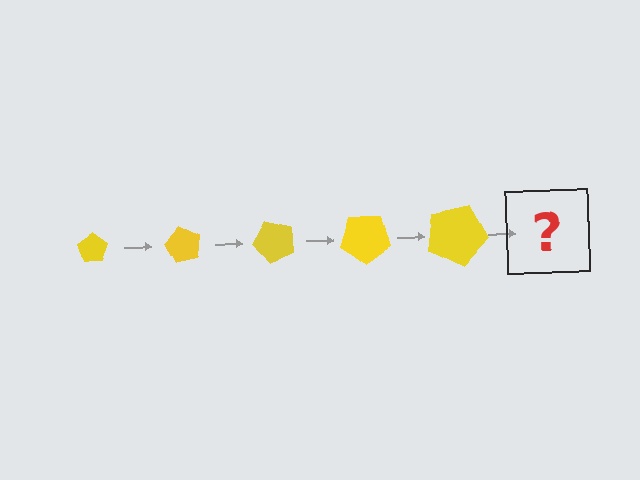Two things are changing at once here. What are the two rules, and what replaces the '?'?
The two rules are that the pentagon grows larger each step and it rotates 60 degrees each step. The '?' should be a pentagon, larger than the previous one and rotated 300 degrees from the start.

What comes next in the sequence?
The next element should be a pentagon, larger than the previous one and rotated 300 degrees from the start.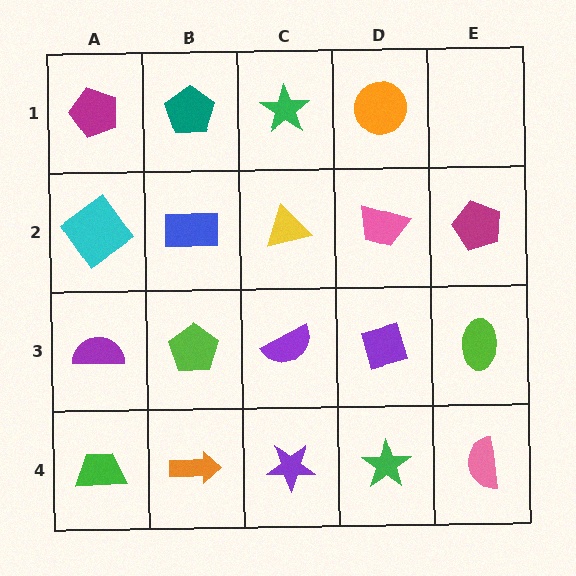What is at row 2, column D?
A pink trapezoid.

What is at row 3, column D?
A purple diamond.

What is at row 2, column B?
A blue rectangle.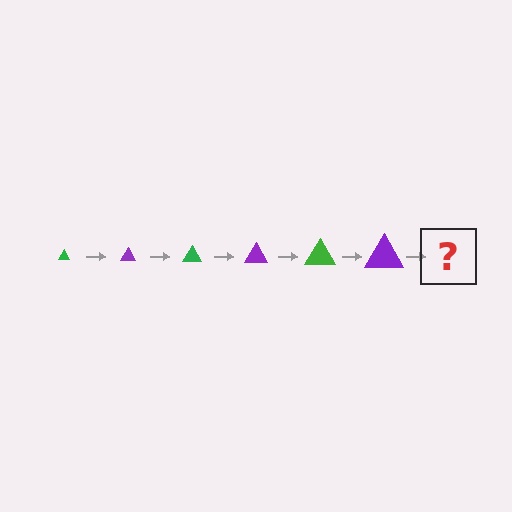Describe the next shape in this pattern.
It should be a green triangle, larger than the previous one.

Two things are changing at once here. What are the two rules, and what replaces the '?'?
The two rules are that the triangle grows larger each step and the color cycles through green and purple. The '?' should be a green triangle, larger than the previous one.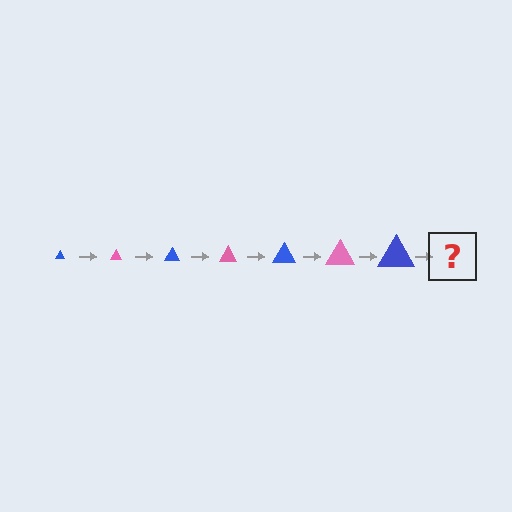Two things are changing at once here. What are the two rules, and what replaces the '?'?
The two rules are that the triangle grows larger each step and the color cycles through blue and pink. The '?' should be a pink triangle, larger than the previous one.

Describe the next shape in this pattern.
It should be a pink triangle, larger than the previous one.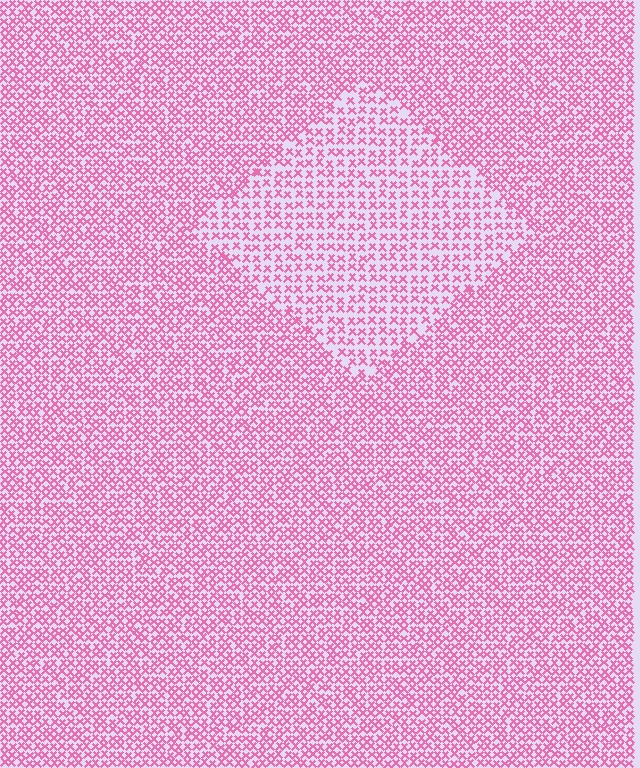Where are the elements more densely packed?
The elements are more densely packed outside the diamond boundary.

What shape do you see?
I see a diamond.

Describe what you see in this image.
The image contains small pink elements arranged at two different densities. A diamond-shaped region is visible where the elements are less densely packed than the surrounding area.